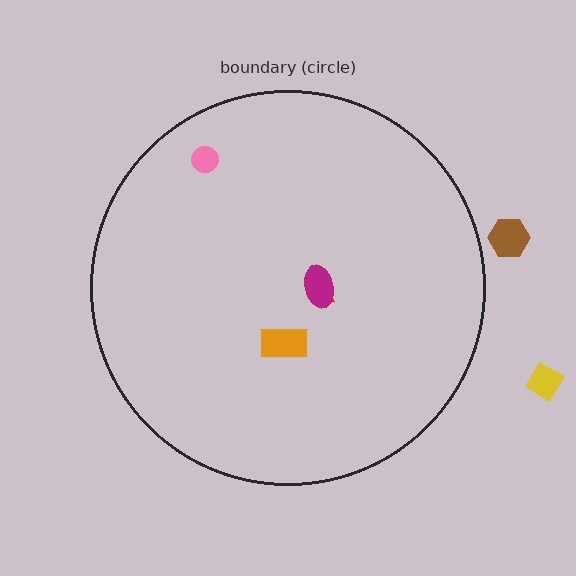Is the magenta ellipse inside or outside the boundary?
Inside.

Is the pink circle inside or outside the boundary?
Inside.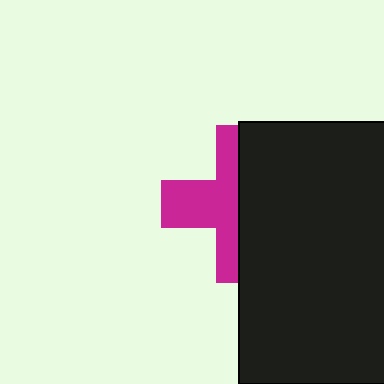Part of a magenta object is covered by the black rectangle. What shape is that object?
It is a cross.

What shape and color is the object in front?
The object in front is a black rectangle.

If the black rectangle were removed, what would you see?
You would see the complete magenta cross.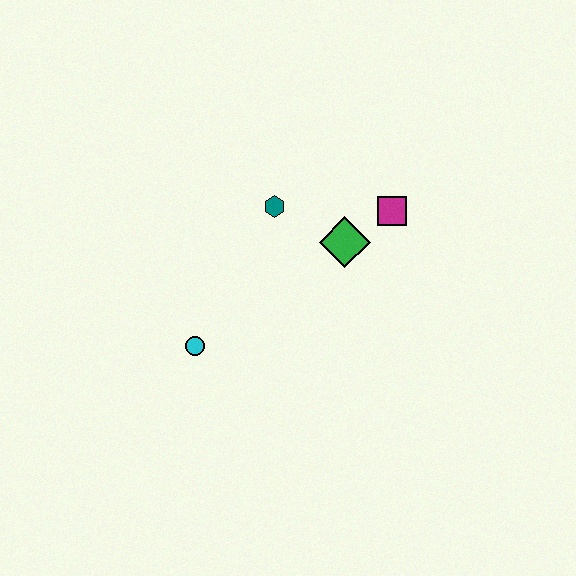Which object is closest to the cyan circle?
The teal hexagon is closest to the cyan circle.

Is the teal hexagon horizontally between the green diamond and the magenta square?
No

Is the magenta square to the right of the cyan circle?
Yes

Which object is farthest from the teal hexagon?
The cyan circle is farthest from the teal hexagon.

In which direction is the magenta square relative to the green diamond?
The magenta square is to the right of the green diamond.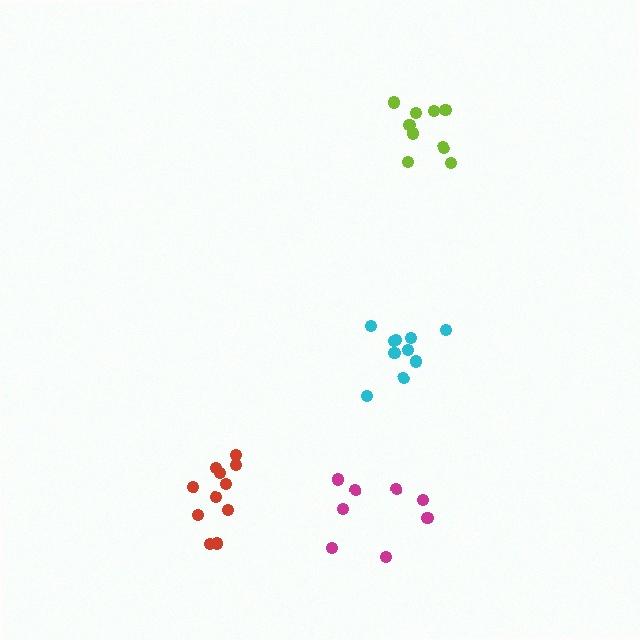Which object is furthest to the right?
The lime cluster is rightmost.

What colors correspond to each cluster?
The clusters are colored: red, magenta, lime, cyan.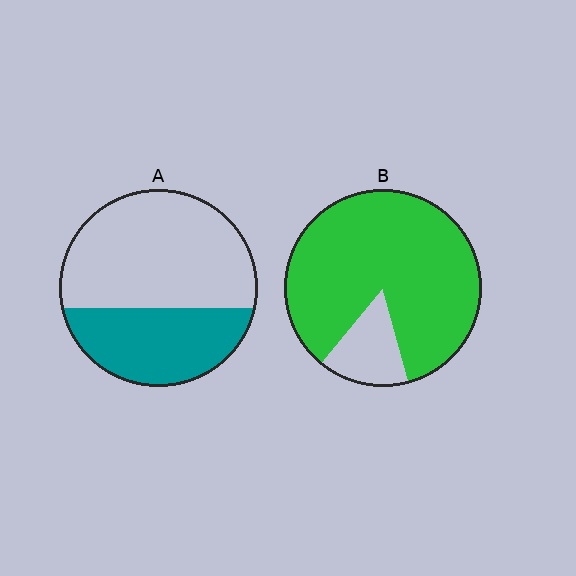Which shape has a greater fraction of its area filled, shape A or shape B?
Shape B.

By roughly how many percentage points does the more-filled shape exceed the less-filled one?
By roughly 50 percentage points (B over A).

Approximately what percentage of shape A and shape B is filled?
A is approximately 35% and B is approximately 85%.